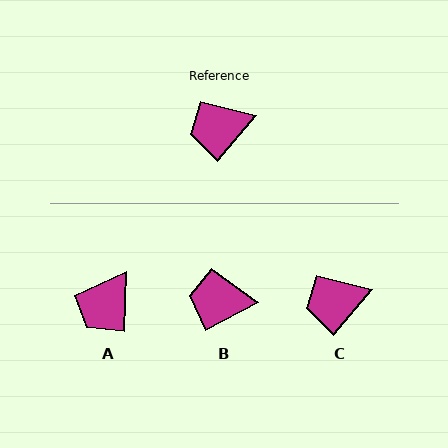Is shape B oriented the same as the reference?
No, it is off by about 21 degrees.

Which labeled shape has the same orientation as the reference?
C.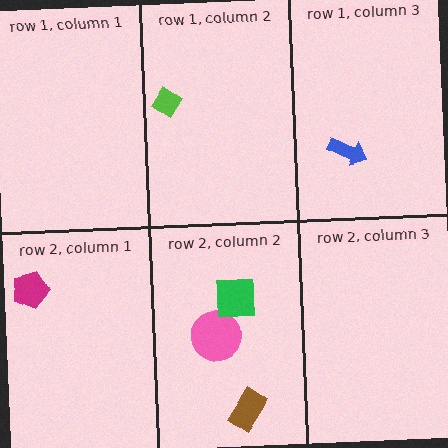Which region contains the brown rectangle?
The row 2, column 2 region.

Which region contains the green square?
The row 2, column 2 region.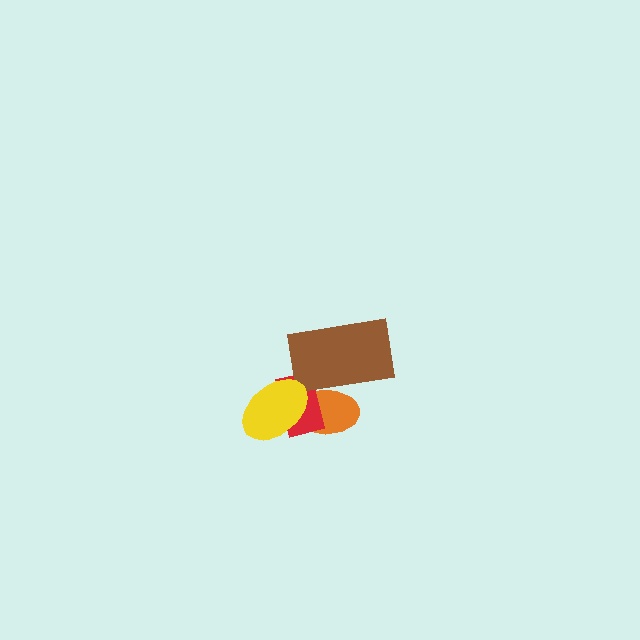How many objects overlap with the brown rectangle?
2 objects overlap with the brown rectangle.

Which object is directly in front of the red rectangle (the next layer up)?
The brown rectangle is directly in front of the red rectangle.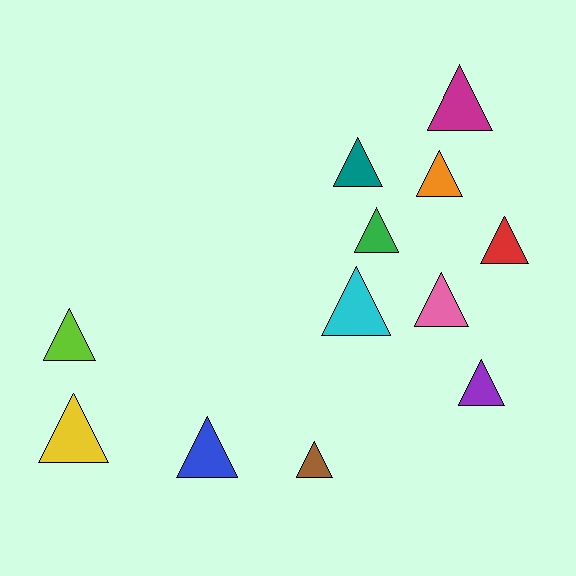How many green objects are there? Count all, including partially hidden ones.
There is 1 green object.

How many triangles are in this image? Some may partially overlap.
There are 12 triangles.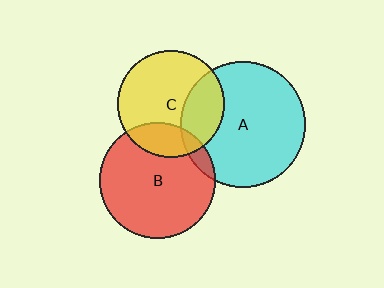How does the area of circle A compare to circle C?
Approximately 1.4 times.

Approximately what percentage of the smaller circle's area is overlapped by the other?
Approximately 30%.